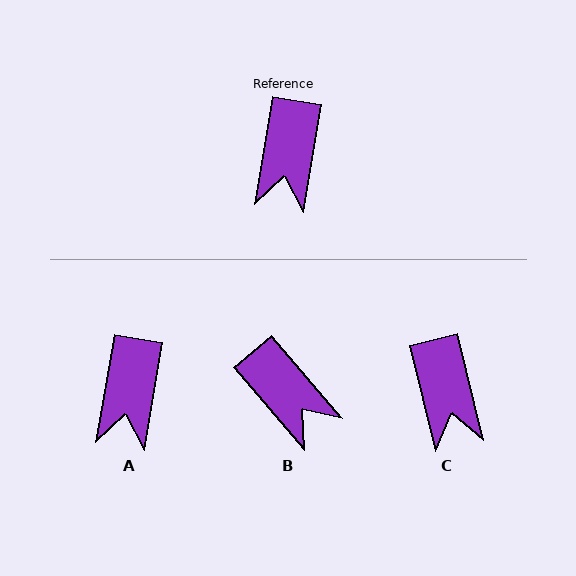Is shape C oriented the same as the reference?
No, it is off by about 23 degrees.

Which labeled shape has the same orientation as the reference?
A.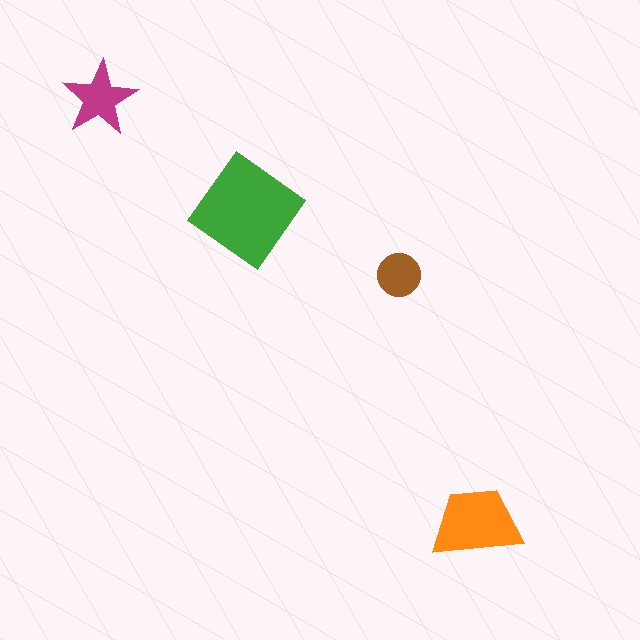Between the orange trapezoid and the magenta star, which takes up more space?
The orange trapezoid.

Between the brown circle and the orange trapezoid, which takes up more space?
The orange trapezoid.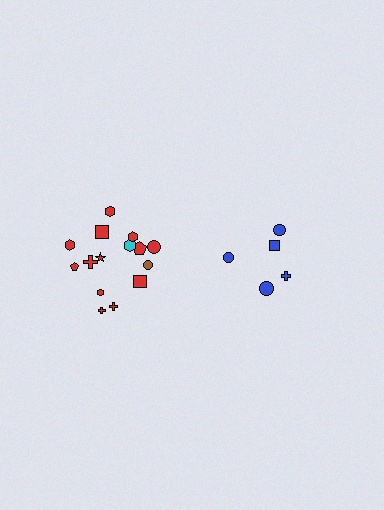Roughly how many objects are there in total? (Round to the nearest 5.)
Roughly 20 objects in total.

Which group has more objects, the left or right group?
The left group.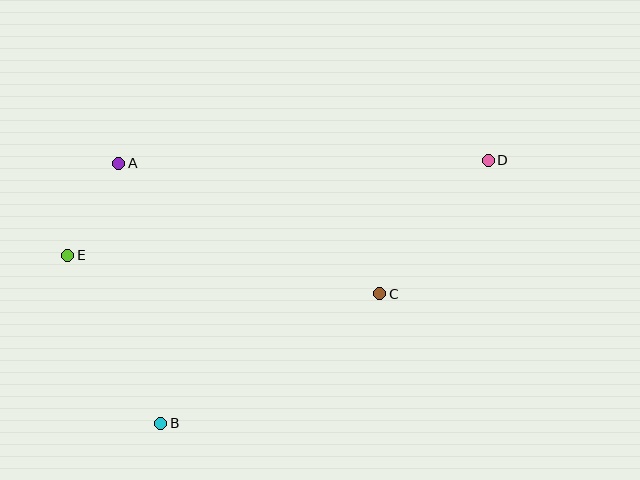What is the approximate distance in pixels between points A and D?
The distance between A and D is approximately 369 pixels.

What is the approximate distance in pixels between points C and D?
The distance between C and D is approximately 172 pixels.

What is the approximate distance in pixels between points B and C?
The distance between B and C is approximately 254 pixels.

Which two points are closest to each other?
Points A and E are closest to each other.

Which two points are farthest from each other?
Points D and E are farthest from each other.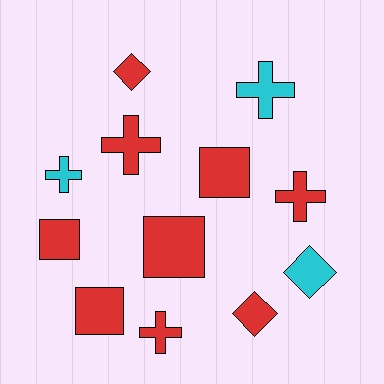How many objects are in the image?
There are 12 objects.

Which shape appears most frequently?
Cross, with 5 objects.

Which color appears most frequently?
Red, with 9 objects.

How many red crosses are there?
There are 3 red crosses.